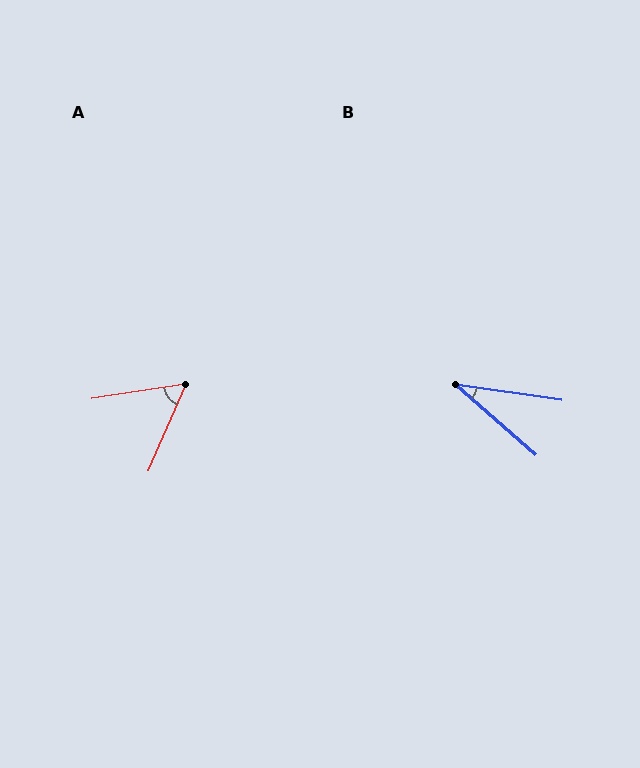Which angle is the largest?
A, at approximately 58 degrees.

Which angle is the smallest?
B, at approximately 33 degrees.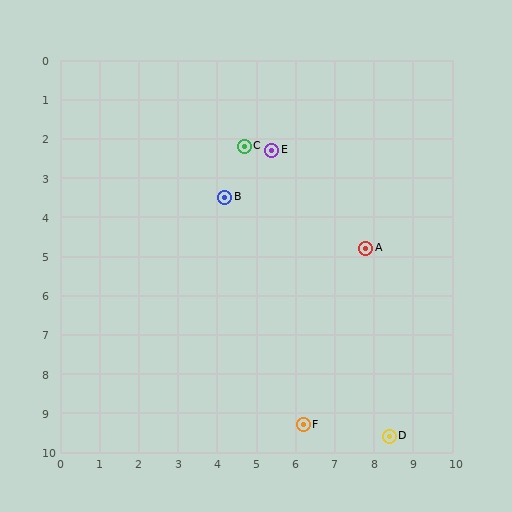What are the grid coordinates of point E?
Point E is at approximately (5.4, 2.3).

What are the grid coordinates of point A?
Point A is at approximately (7.8, 4.8).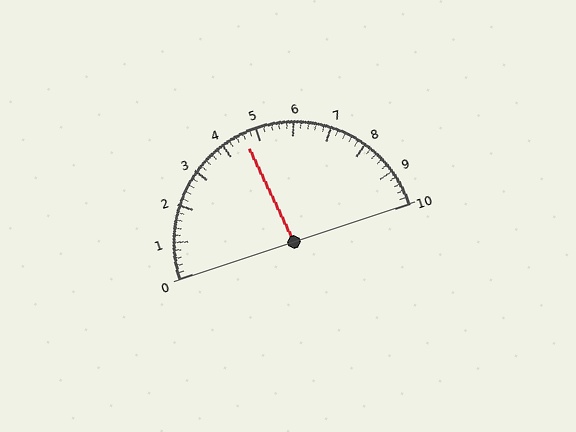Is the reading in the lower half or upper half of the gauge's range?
The reading is in the lower half of the range (0 to 10).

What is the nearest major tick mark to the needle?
The nearest major tick mark is 5.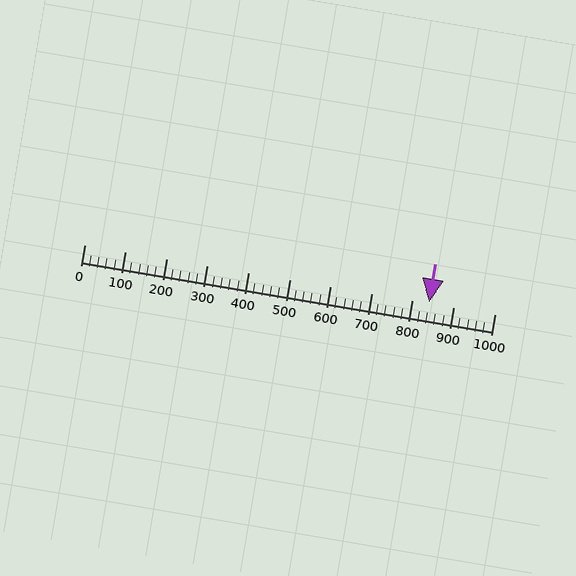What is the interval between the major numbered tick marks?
The major tick marks are spaced 100 units apart.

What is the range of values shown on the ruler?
The ruler shows values from 0 to 1000.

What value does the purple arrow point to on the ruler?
The purple arrow points to approximately 840.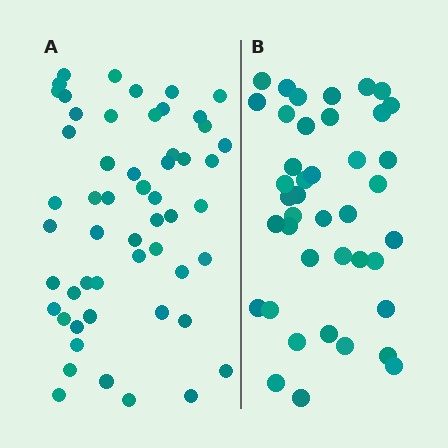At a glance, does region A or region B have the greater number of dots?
Region A (the left region) has more dots.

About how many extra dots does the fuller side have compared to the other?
Region A has approximately 15 more dots than region B.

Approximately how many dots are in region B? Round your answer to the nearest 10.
About 40 dots. (The exact count is 41, which rounds to 40.)